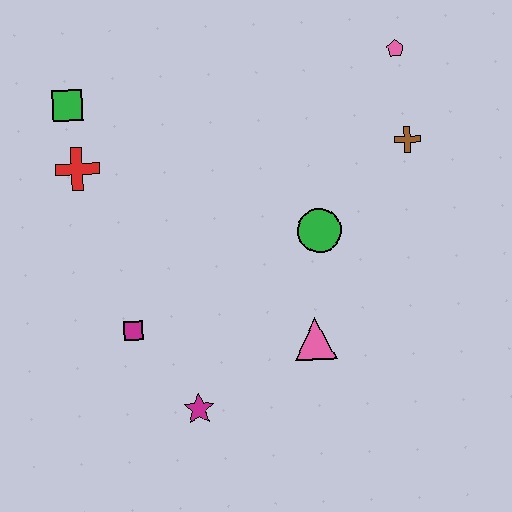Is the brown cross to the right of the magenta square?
Yes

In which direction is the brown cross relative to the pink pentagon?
The brown cross is below the pink pentagon.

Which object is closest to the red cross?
The green square is closest to the red cross.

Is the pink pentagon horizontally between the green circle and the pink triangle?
No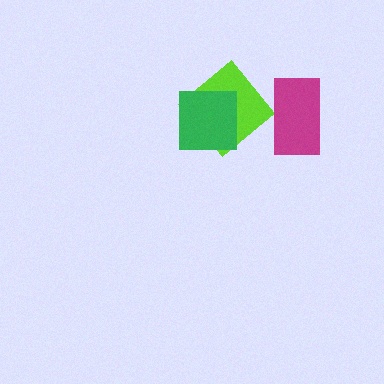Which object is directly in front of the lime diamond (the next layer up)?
The green square is directly in front of the lime diamond.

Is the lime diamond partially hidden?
Yes, it is partially covered by another shape.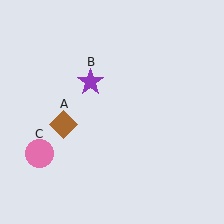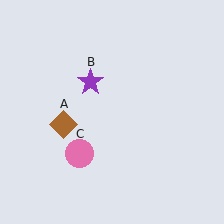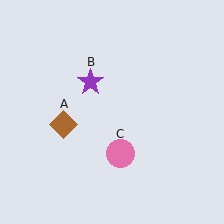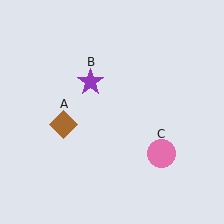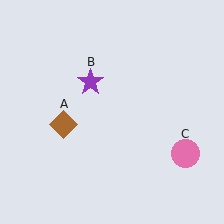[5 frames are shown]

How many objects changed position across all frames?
1 object changed position: pink circle (object C).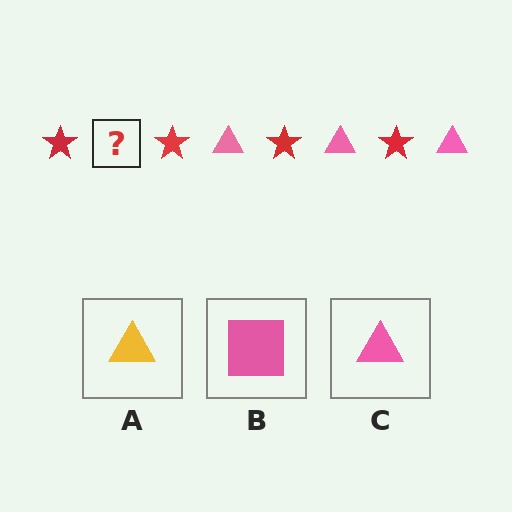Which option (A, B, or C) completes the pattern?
C.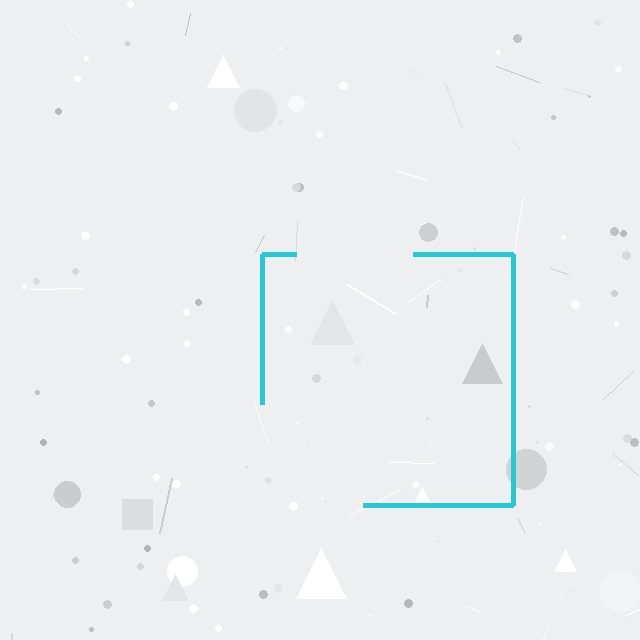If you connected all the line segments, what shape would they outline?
They would outline a square.